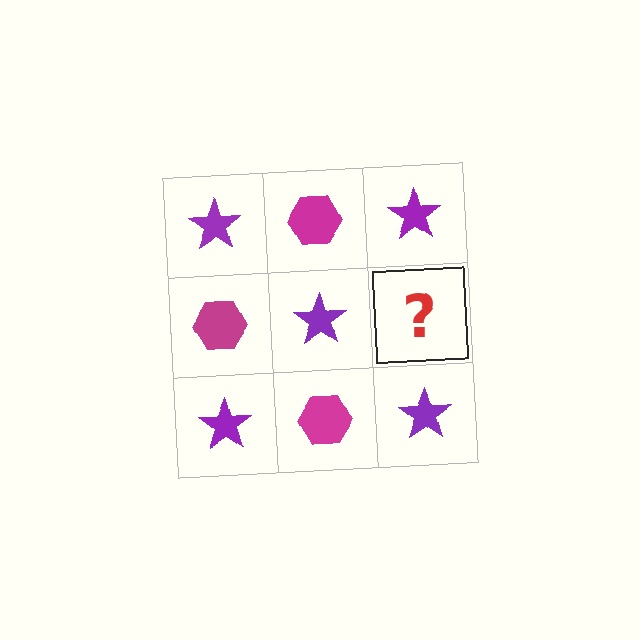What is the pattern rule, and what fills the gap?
The rule is that it alternates purple star and magenta hexagon in a checkerboard pattern. The gap should be filled with a magenta hexagon.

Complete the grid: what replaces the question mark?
The question mark should be replaced with a magenta hexagon.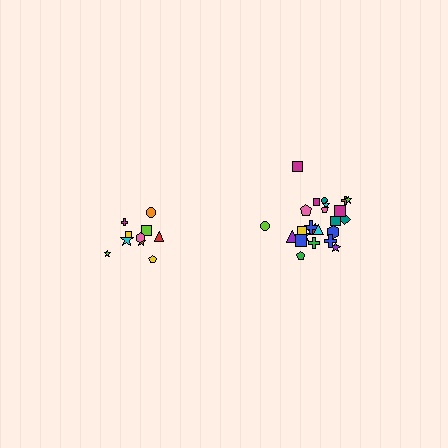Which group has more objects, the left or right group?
The right group.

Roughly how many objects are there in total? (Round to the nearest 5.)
Roughly 35 objects in total.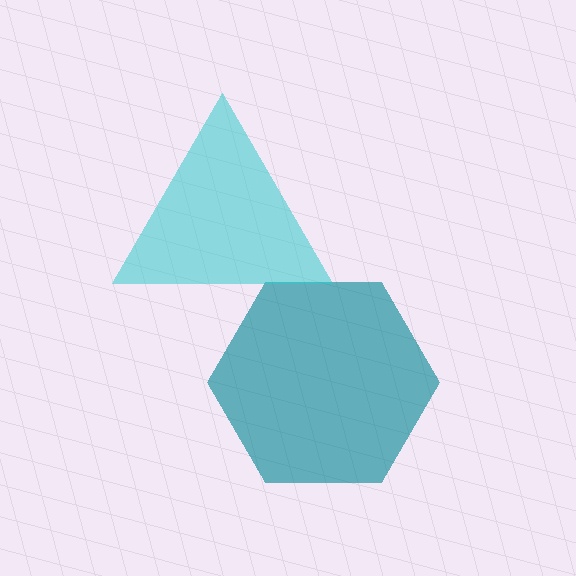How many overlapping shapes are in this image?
There are 2 overlapping shapes in the image.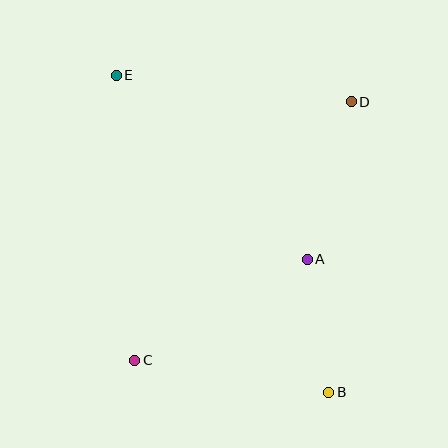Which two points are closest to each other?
Points A and B are closest to each other.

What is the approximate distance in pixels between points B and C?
The distance between B and C is approximately 197 pixels.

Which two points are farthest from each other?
Points B and E are farthest from each other.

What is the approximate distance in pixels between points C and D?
The distance between C and D is approximately 337 pixels.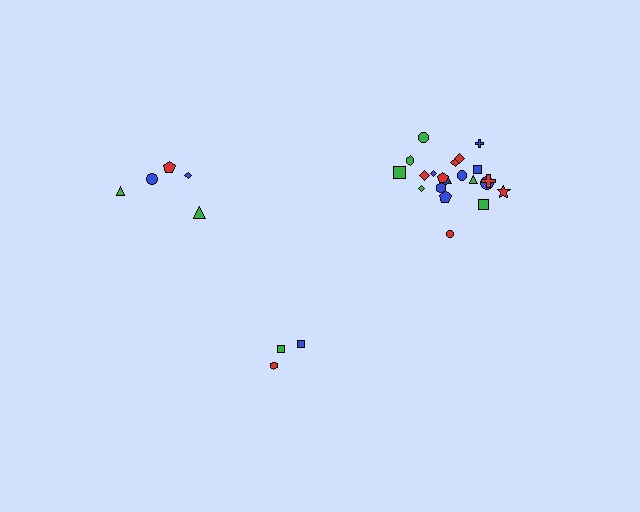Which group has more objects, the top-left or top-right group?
The top-right group.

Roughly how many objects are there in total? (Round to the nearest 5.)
Roughly 30 objects in total.